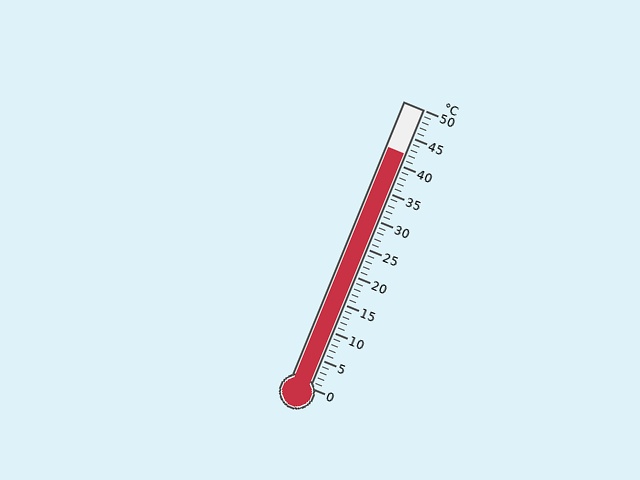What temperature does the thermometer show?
The thermometer shows approximately 42°C.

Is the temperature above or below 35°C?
The temperature is above 35°C.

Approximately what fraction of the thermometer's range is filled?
The thermometer is filled to approximately 85% of its range.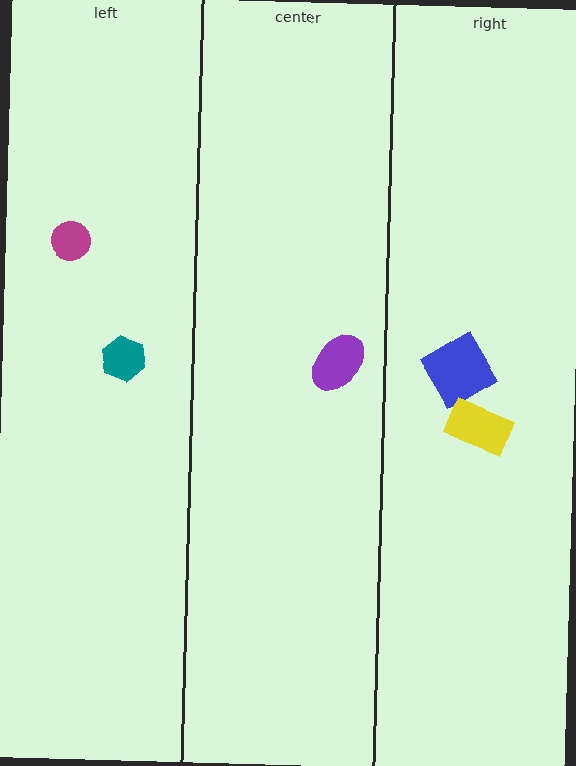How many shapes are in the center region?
1.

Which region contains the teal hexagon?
The left region.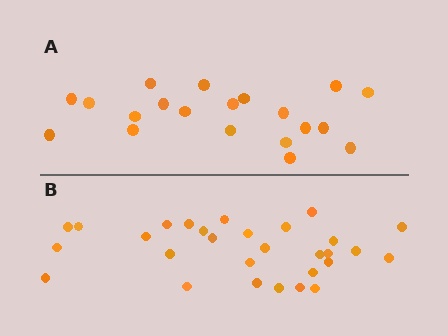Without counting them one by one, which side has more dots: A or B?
Region B (the bottom region) has more dots.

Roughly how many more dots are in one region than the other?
Region B has roughly 8 or so more dots than region A.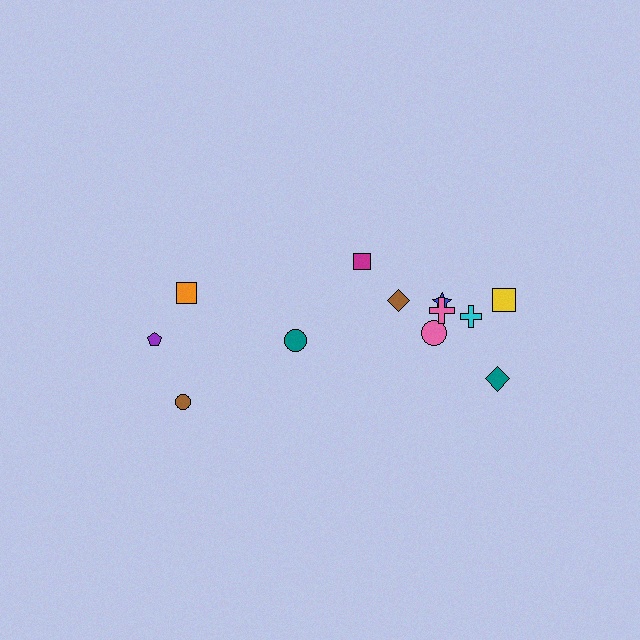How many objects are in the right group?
There are 8 objects.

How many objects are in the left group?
There are 4 objects.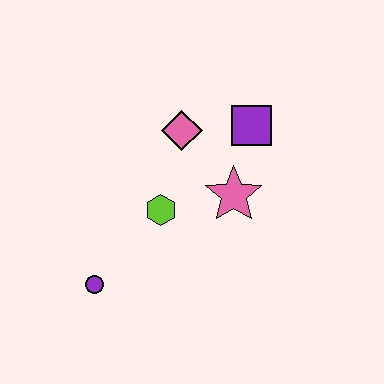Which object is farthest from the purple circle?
The purple square is farthest from the purple circle.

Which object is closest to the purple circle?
The lime hexagon is closest to the purple circle.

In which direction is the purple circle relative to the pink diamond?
The purple circle is below the pink diamond.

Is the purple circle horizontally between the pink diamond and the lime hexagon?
No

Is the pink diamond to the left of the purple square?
Yes